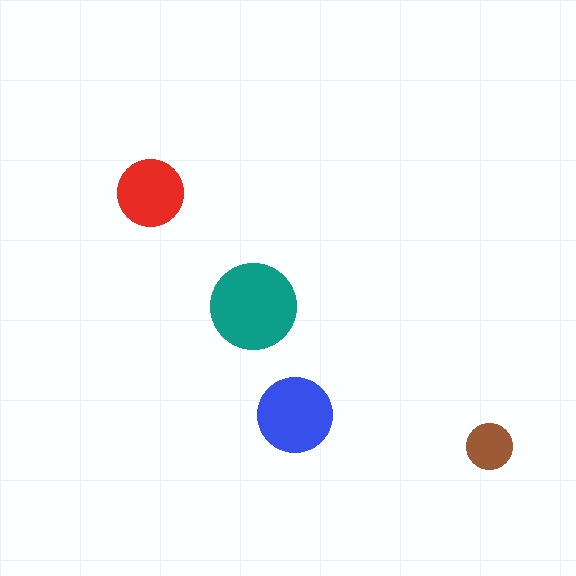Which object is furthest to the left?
The red circle is leftmost.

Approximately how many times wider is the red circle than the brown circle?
About 1.5 times wider.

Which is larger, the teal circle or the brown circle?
The teal one.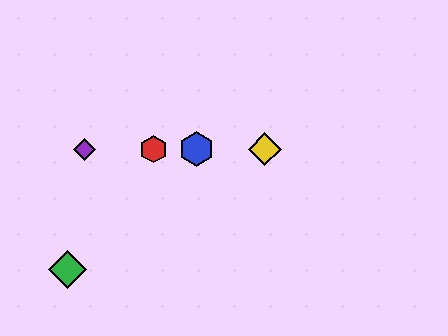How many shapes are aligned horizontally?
4 shapes (the red hexagon, the blue hexagon, the yellow diamond, the purple diamond) are aligned horizontally.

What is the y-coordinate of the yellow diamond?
The yellow diamond is at y≈149.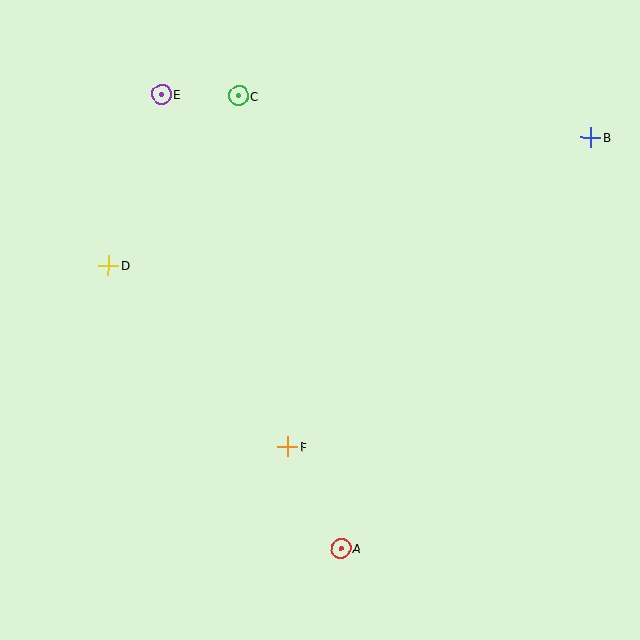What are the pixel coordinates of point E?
Point E is at (162, 94).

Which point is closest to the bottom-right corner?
Point A is closest to the bottom-right corner.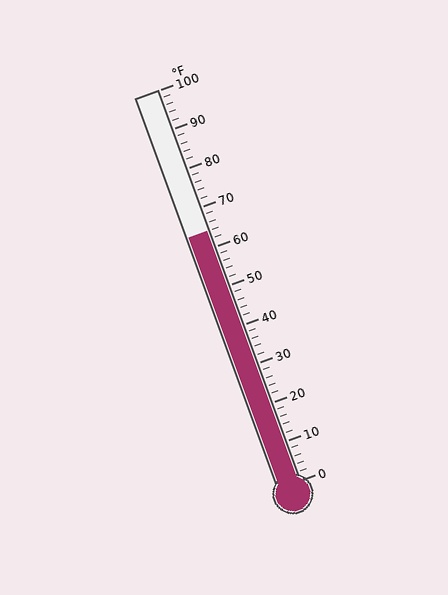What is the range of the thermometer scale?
The thermometer scale ranges from 0°F to 100°F.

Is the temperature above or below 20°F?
The temperature is above 20°F.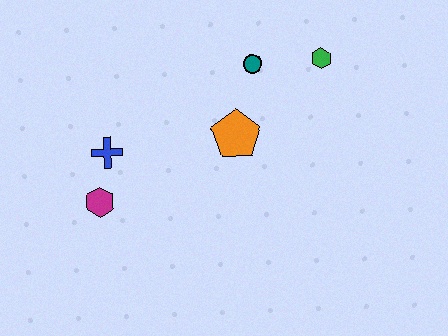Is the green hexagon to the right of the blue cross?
Yes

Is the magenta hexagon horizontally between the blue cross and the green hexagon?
No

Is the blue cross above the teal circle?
No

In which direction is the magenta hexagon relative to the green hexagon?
The magenta hexagon is to the left of the green hexagon.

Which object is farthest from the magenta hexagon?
The green hexagon is farthest from the magenta hexagon.